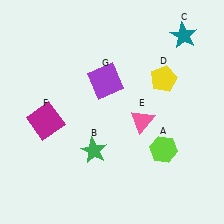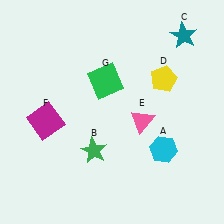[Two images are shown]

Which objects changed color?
A changed from lime to cyan. G changed from purple to green.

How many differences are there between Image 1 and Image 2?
There are 2 differences between the two images.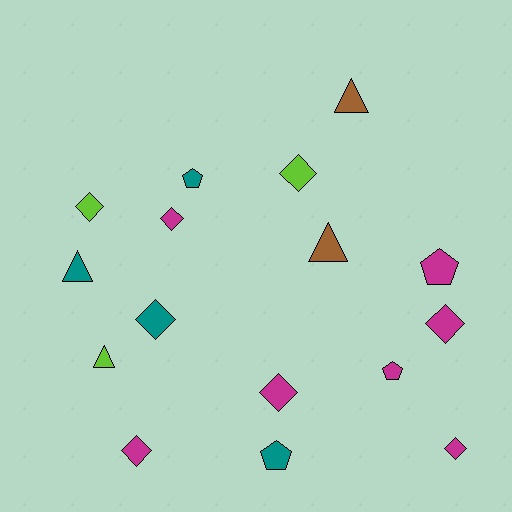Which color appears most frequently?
Magenta, with 7 objects.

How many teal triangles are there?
There is 1 teal triangle.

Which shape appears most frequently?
Diamond, with 8 objects.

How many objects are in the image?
There are 16 objects.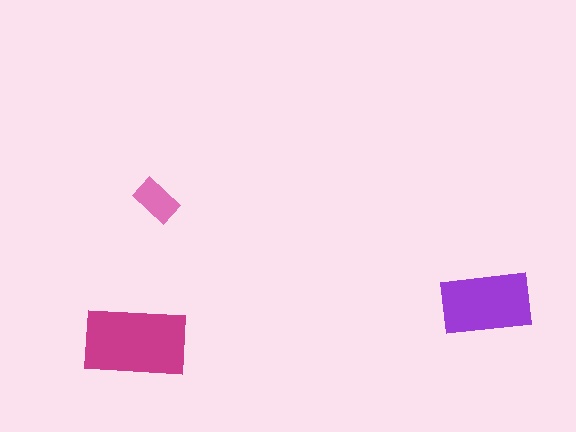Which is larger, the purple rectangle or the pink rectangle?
The purple one.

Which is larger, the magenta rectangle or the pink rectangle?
The magenta one.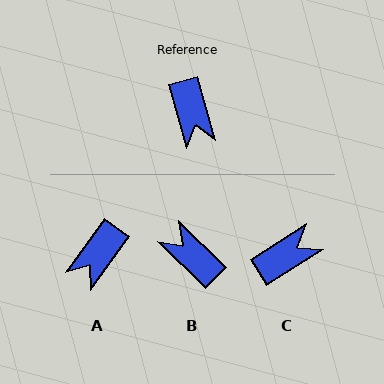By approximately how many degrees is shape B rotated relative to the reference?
Approximately 150 degrees clockwise.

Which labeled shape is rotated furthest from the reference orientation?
B, about 150 degrees away.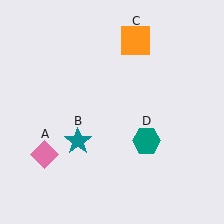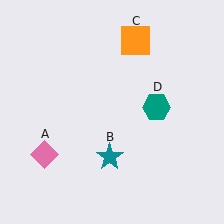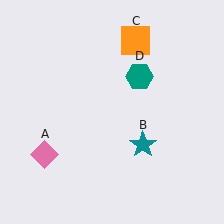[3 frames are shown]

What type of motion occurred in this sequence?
The teal star (object B), teal hexagon (object D) rotated counterclockwise around the center of the scene.